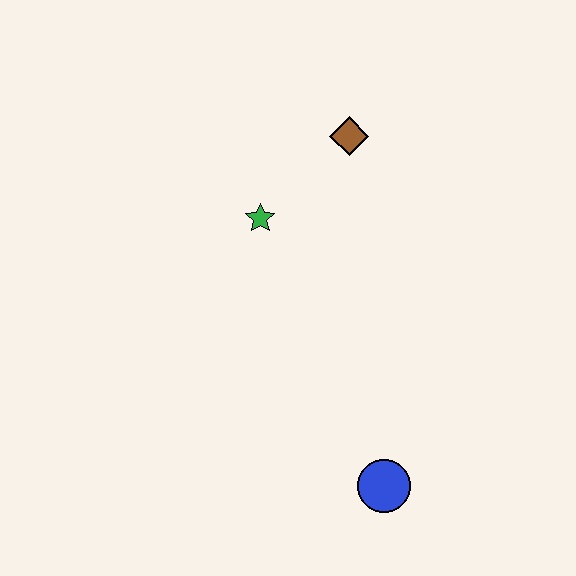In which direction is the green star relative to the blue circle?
The green star is above the blue circle.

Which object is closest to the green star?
The brown diamond is closest to the green star.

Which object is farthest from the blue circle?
The brown diamond is farthest from the blue circle.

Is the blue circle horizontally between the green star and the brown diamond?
No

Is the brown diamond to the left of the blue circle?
Yes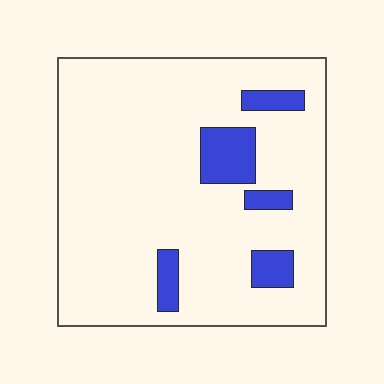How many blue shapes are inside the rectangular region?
5.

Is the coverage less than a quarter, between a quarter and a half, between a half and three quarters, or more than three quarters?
Less than a quarter.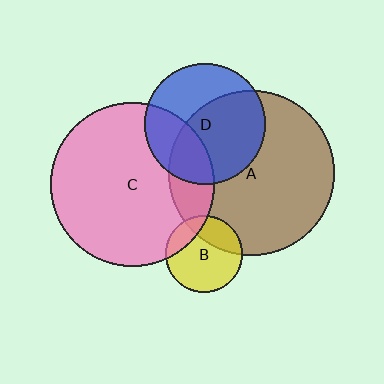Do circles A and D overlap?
Yes.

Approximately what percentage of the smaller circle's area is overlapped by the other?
Approximately 60%.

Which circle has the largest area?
Circle A (brown).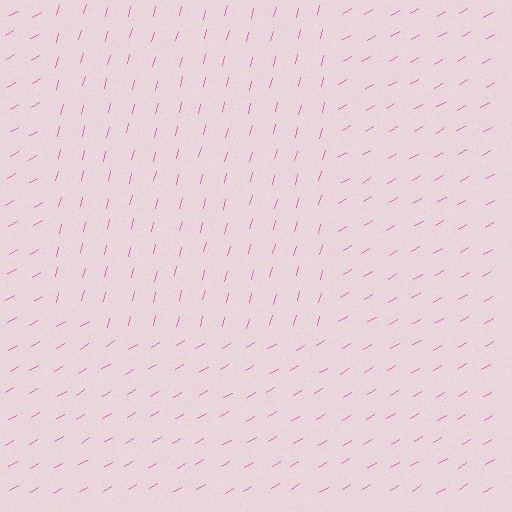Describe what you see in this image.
The image is filled with small pink line segments. A rectangle region in the image has lines oriented differently from the surrounding lines, creating a visible texture boundary.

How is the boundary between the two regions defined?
The boundary is defined purely by a change in line orientation (approximately 45 degrees difference). All lines are the same color and thickness.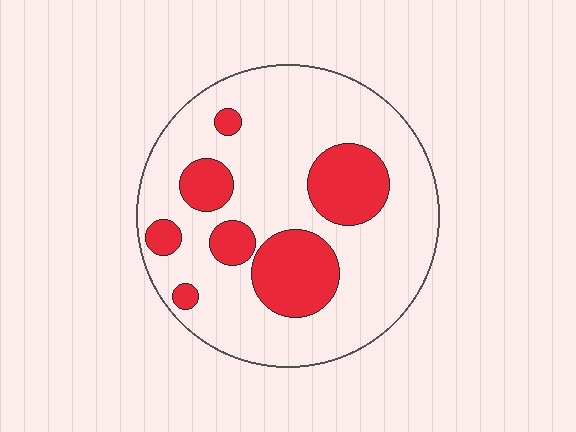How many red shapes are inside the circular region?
7.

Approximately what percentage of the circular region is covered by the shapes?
Approximately 25%.